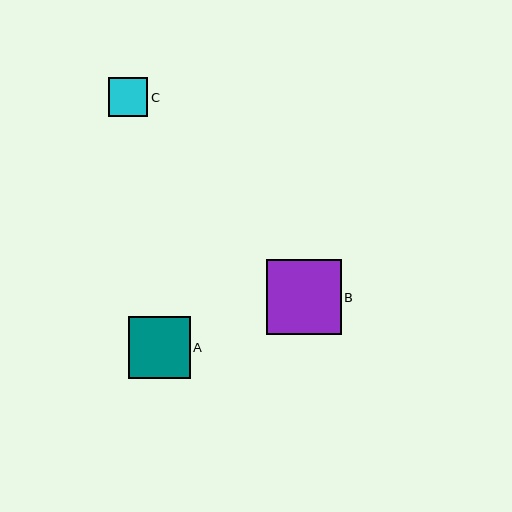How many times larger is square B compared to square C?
Square B is approximately 1.9 times the size of square C.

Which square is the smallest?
Square C is the smallest with a size of approximately 39 pixels.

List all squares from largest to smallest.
From largest to smallest: B, A, C.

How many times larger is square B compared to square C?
Square B is approximately 1.9 times the size of square C.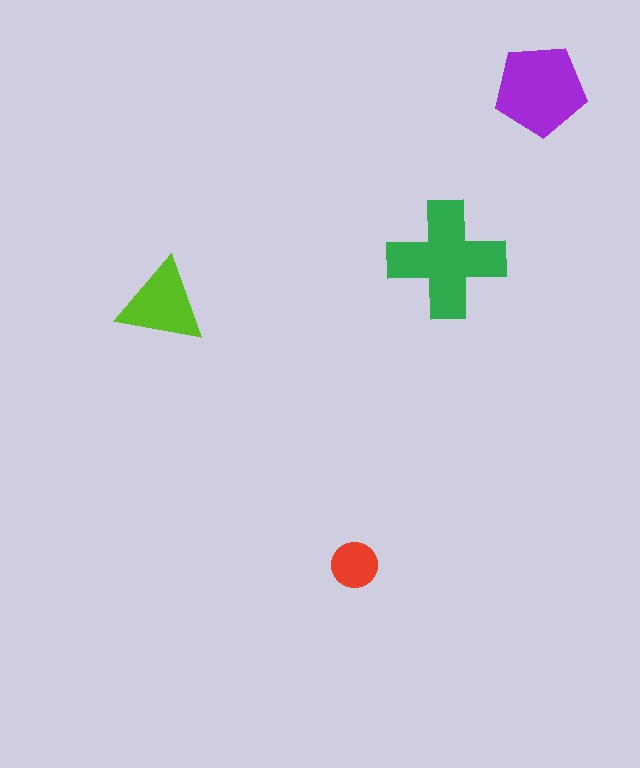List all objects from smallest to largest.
The red circle, the lime triangle, the purple pentagon, the green cross.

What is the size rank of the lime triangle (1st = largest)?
3rd.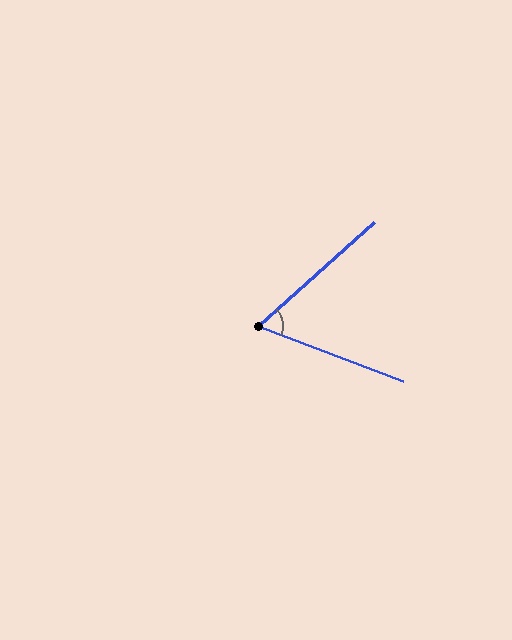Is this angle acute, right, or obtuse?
It is acute.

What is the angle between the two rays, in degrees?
Approximately 63 degrees.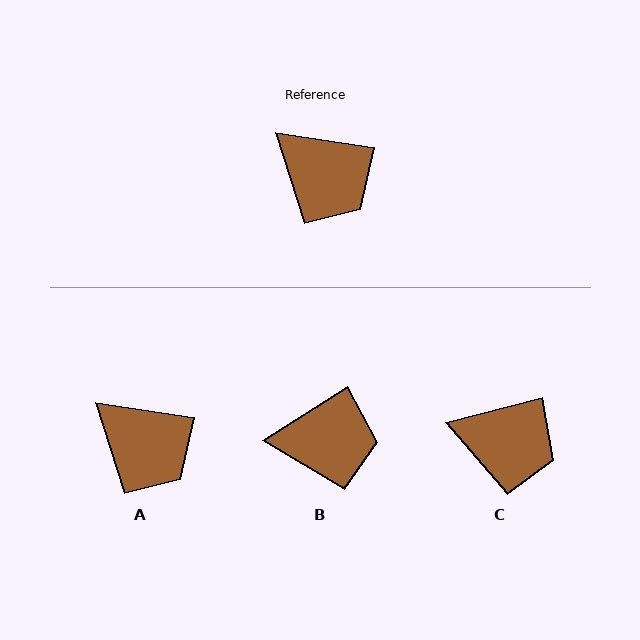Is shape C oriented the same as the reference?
No, it is off by about 23 degrees.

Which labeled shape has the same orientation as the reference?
A.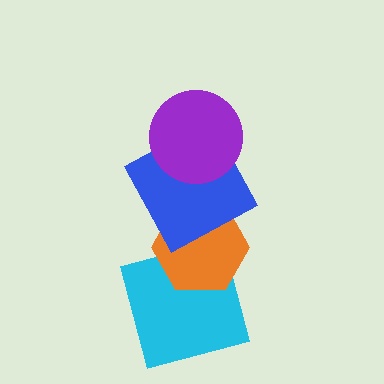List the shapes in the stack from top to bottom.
From top to bottom: the purple circle, the blue square, the orange hexagon, the cyan square.